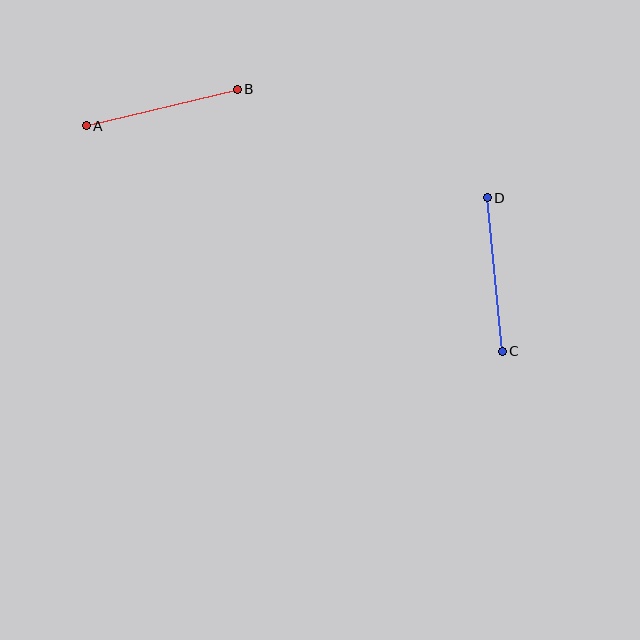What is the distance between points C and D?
The distance is approximately 154 pixels.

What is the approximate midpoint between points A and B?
The midpoint is at approximately (162, 107) pixels.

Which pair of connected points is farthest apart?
Points A and B are farthest apart.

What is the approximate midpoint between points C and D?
The midpoint is at approximately (495, 275) pixels.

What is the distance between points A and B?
The distance is approximately 155 pixels.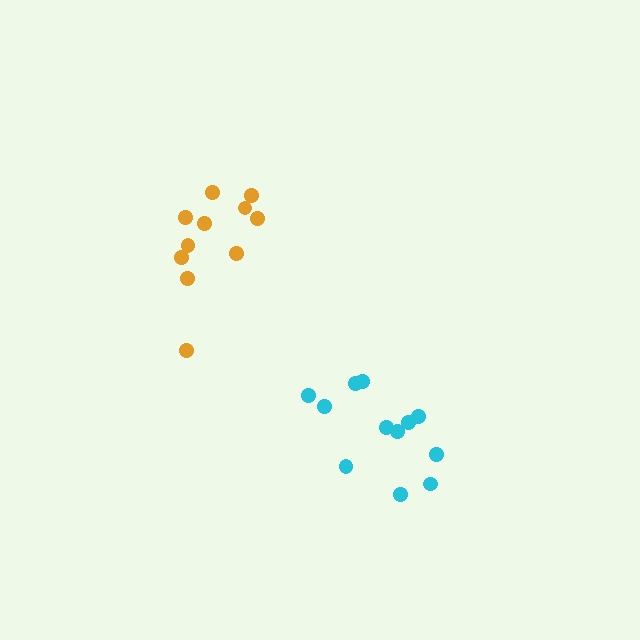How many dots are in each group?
Group 1: 12 dots, Group 2: 11 dots (23 total).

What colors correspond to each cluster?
The clusters are colored: cyan, orange.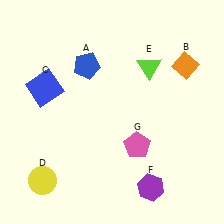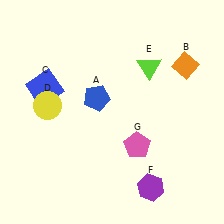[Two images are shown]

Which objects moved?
The objects that moved are: the blue pentagon (A), the yellow circle (D).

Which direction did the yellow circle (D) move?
The yellow circle (D) moved up.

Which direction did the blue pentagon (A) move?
The blue pentagon (A) moved down.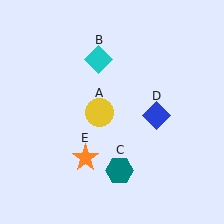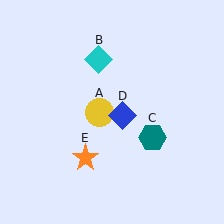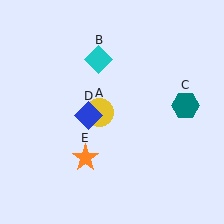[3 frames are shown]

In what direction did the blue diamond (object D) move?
The blue diamond (object D) moved left.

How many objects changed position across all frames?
2 objects changed position: teal hexagon (object C), blue diamond (object D).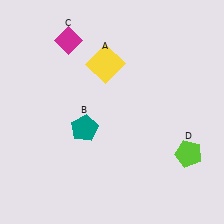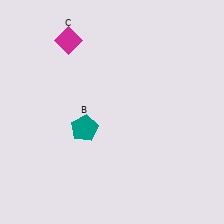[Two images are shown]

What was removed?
The lime pentagon (D), the yellow square (A) were removed in Image 2.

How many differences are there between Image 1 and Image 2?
There are 2 differences between the two images.